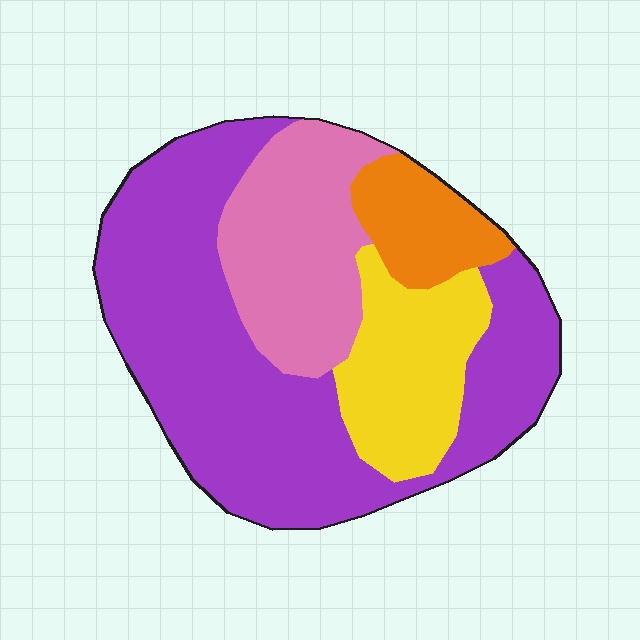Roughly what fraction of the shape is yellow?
Yellow takes up less than a sixth of the shape.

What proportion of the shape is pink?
Pink takes up about one fifth (1/5) of the shape.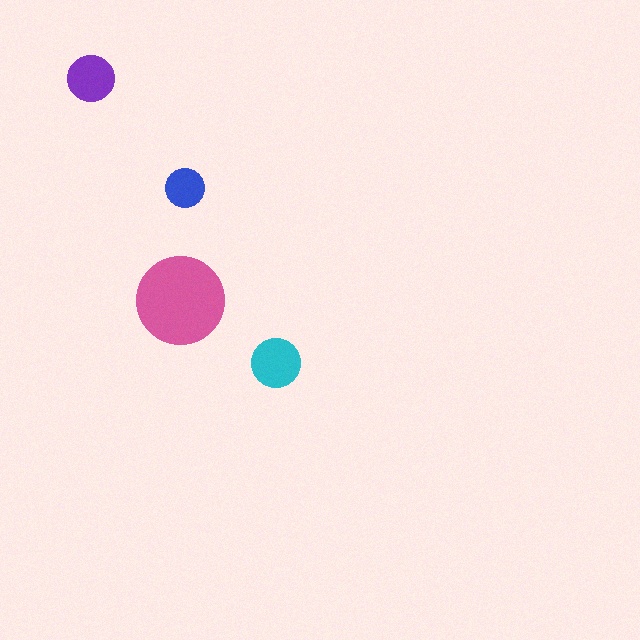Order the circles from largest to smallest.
the pink one, the cyan one, the purple one, the blue one.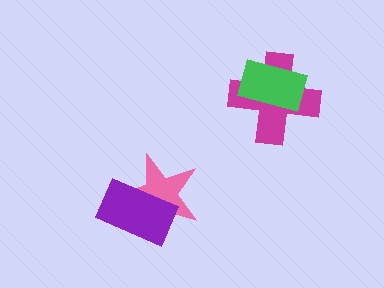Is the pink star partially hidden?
Yes, it is partially covered by another shape.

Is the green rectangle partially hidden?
No, no other shape covers it.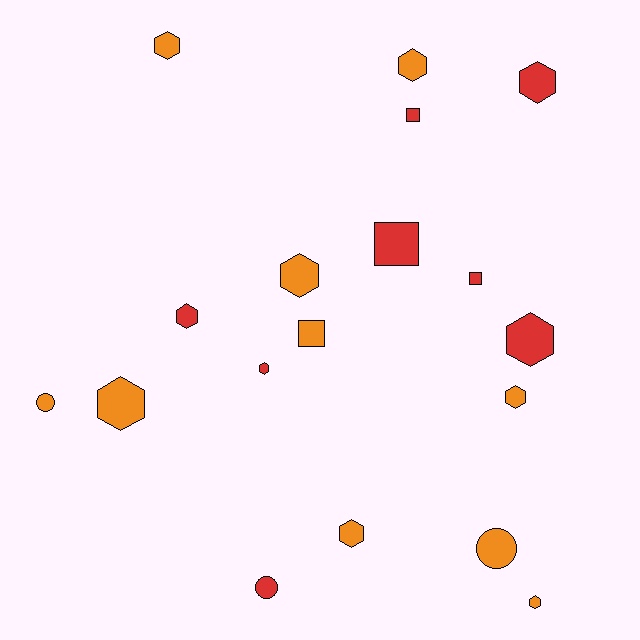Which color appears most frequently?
Orange, with 10 objects.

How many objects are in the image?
There are 18 objects.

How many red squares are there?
There are 3 red squares.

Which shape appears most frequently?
Hexagon, with 11 objects.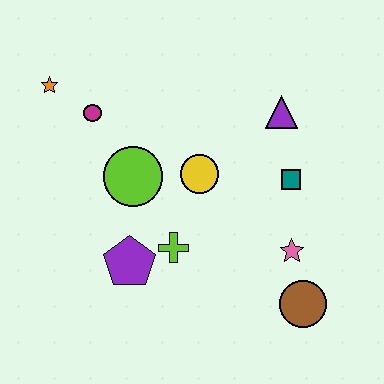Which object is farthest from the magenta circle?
The brown circle is farthest from the magenta circle.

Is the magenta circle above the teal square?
Yes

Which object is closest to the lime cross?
The purple pentagon is closest to the lime cross.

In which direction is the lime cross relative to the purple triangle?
The lime cross is below the purple triangle.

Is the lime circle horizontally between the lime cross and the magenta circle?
Yes